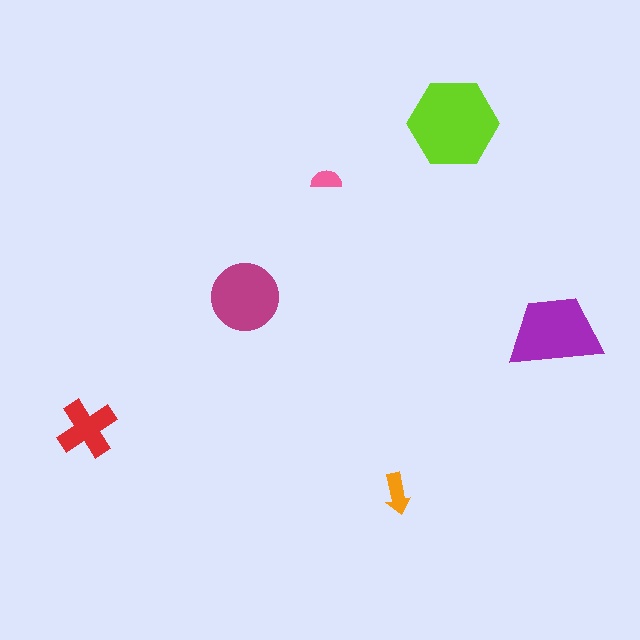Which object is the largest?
The lime hexagon.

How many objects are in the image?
There are 6 objects in the image.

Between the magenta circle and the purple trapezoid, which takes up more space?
The purple trapezoid.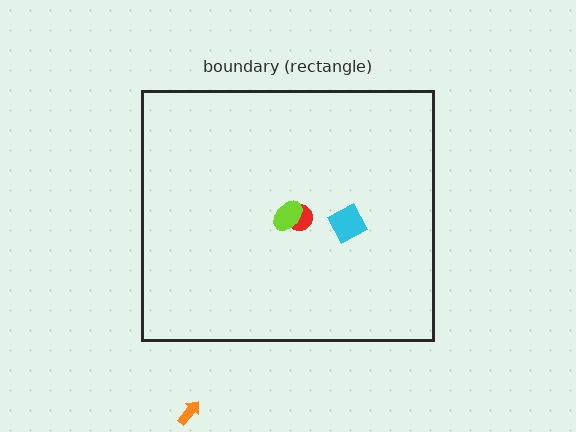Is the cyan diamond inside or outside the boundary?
Inside.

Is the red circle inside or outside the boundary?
Inside.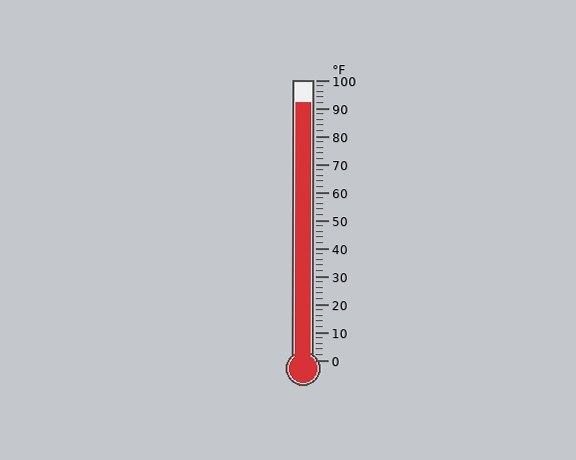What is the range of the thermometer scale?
The thermometer scale ranges from 0°F to 100°F.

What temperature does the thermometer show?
The thermometer shows approximately 92°F.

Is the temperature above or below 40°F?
The temperature is above 40°F.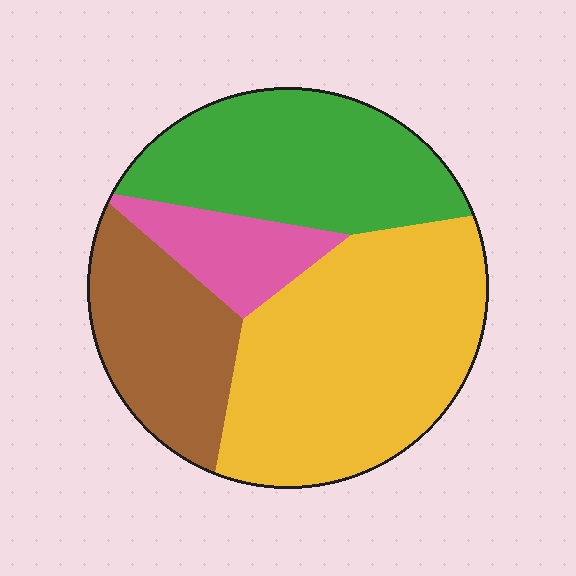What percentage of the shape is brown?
Brown covers roughly 20% of the shape.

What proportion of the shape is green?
Green covers about 30% of the shape.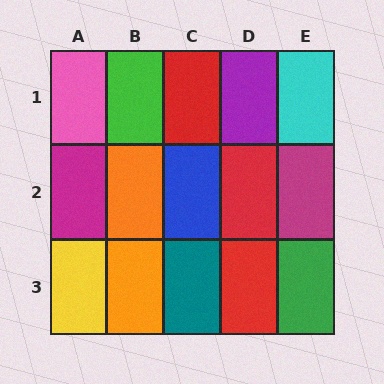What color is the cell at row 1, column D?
Purple.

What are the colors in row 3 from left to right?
Yellow, orange, teal, red, green.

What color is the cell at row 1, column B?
Green.